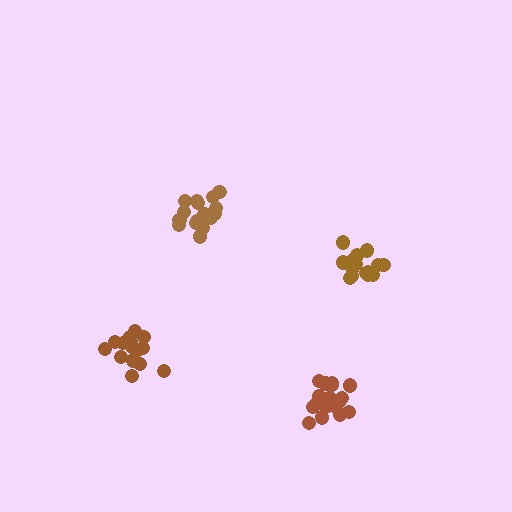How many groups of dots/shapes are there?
There are 4 groups.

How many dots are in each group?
Group 1: 18 dots, Group 2: 17 dots, Group 3: 21 dots, Group 4: 17 dots (73 total).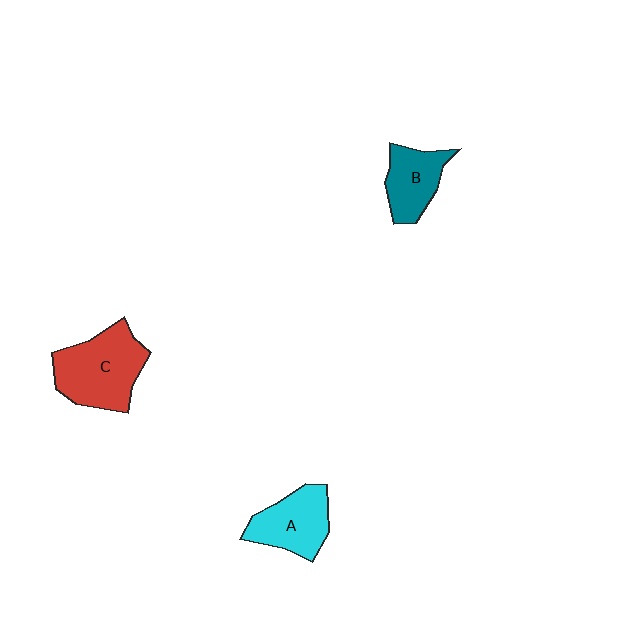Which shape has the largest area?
Shape C (red).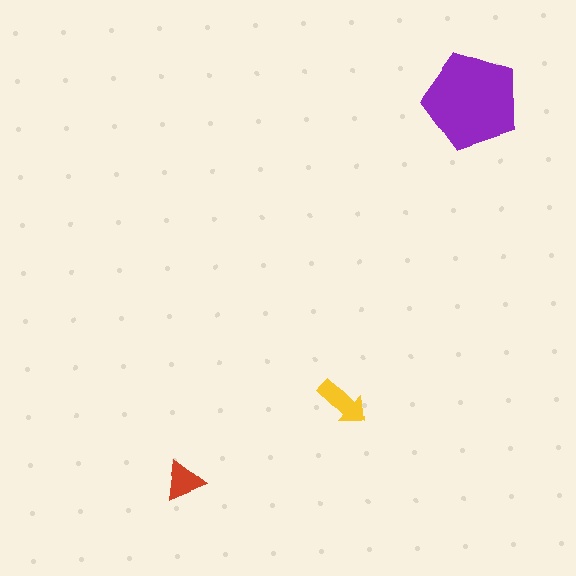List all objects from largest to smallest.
The purple pentagon, the yellow arrow, the red triangle.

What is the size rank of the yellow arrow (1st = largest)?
2nd.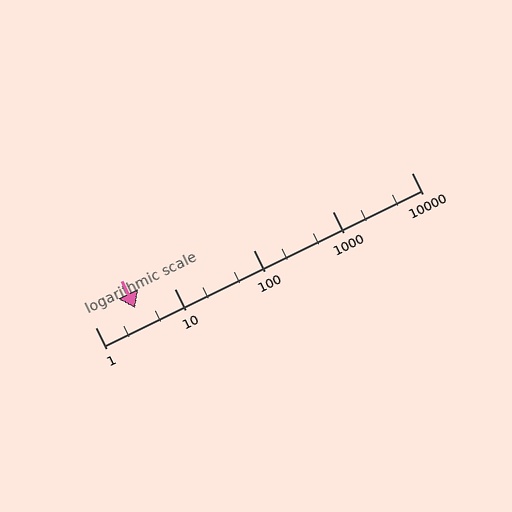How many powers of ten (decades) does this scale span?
The scale spans 4 decades, from 1 to 10000.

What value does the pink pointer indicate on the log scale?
The pointer indicates approximately 3.2.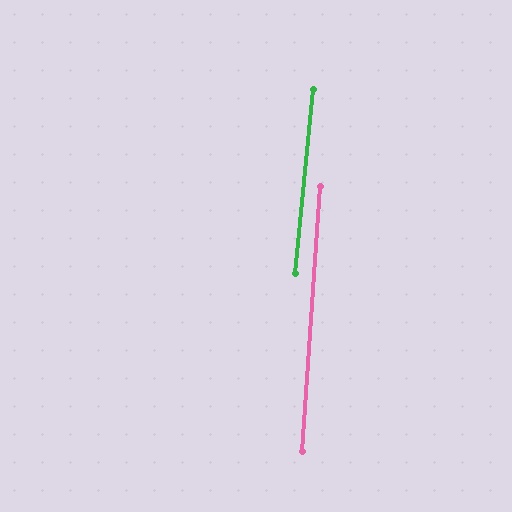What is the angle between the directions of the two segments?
Approximately 2 degrees.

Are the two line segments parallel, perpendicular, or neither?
Parallel — their directions differ by only 1.7°.